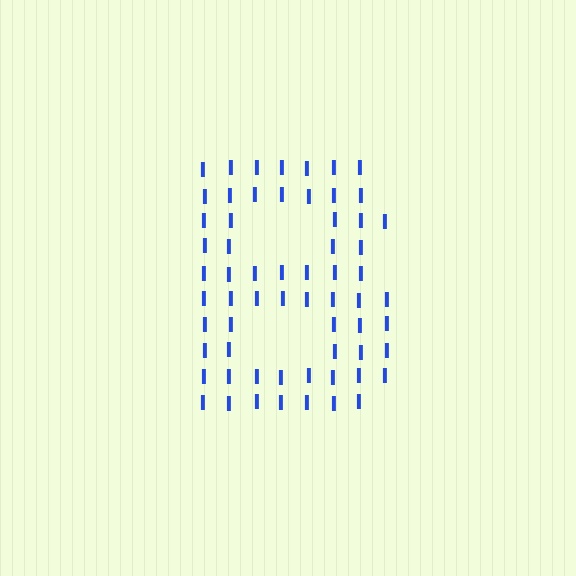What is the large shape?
The large shape is the letter B.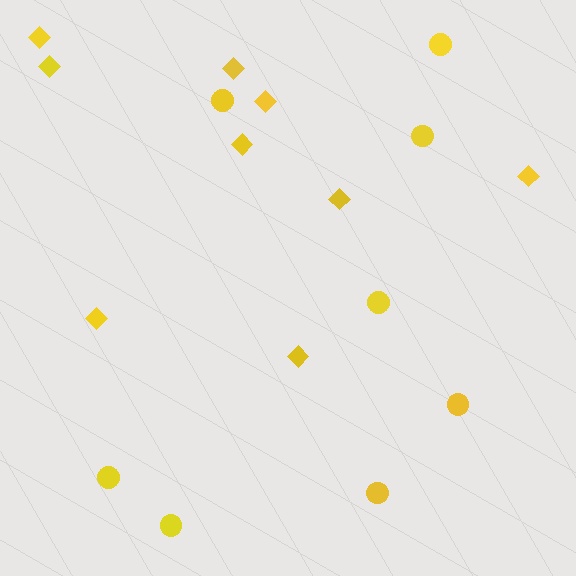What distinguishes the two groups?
There are 2 groups: one group of diamonds (9) and one group of circles (8).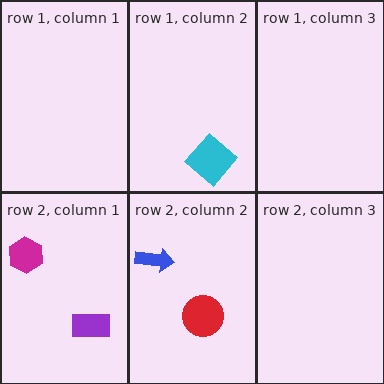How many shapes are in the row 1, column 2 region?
1.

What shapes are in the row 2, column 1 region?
The magenta hexagon, the purple rectangle.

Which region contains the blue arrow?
The row 2, column 2 region.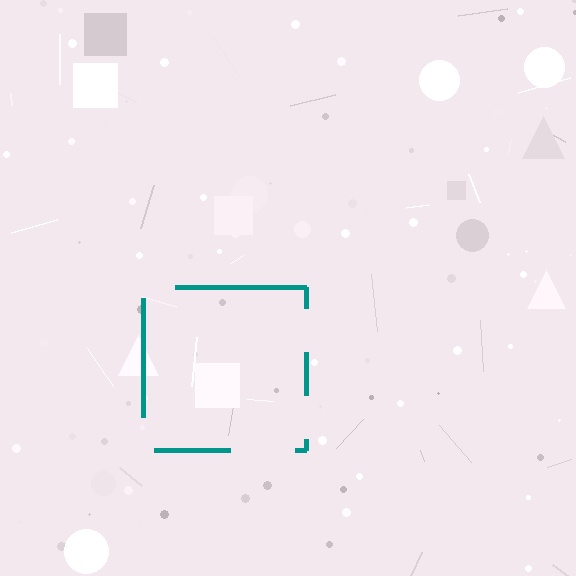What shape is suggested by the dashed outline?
The dashed outline suggests a square.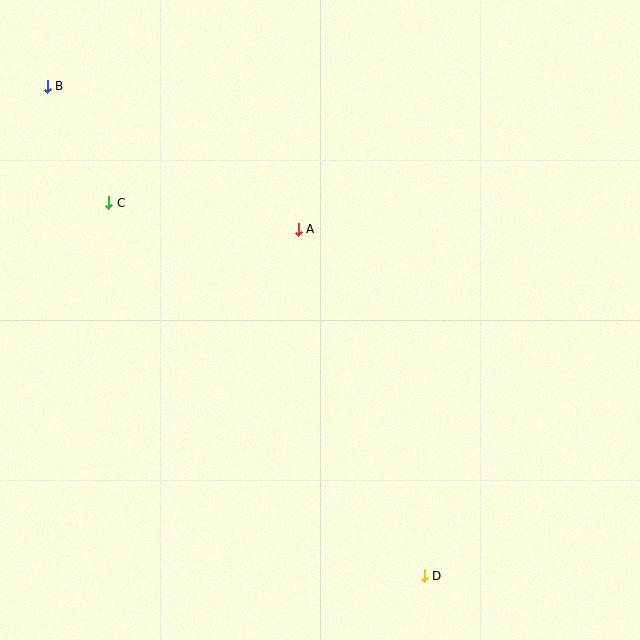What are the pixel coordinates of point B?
Point B is at (47, 86).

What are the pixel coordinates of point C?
Point C is at (109, 203).